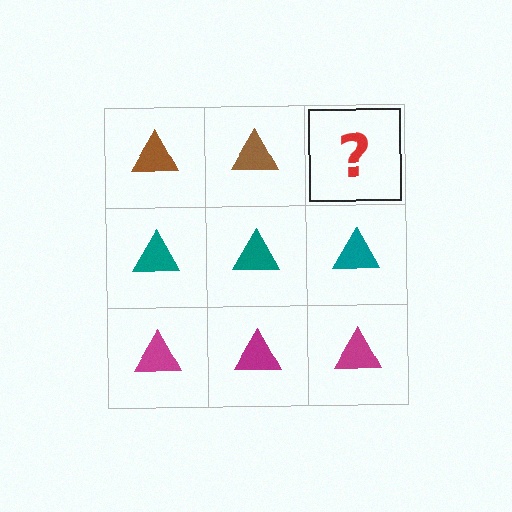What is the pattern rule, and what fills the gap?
The rule is that each row has a consistent color. The gap should be filled with a brown triangle.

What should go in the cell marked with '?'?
The missing cell should contain a brown triangle.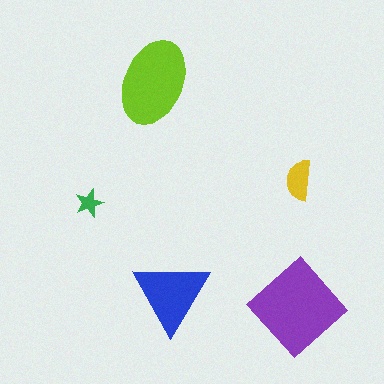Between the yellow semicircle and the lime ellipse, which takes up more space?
The lime ellipse.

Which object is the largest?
The purple diamond.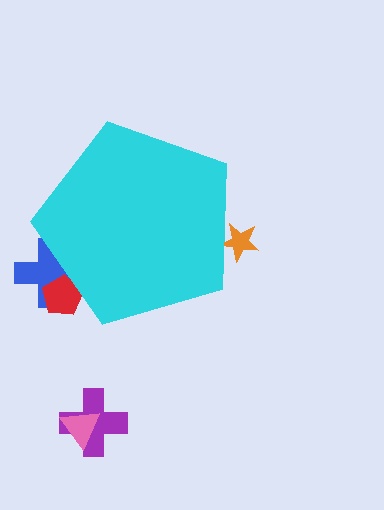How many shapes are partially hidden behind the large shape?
3 shapes are partially hidden.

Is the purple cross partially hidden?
No, the purple cross is fully visible.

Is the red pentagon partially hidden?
Yes, the red pentagon is partially hidden behind the cyan pentagon.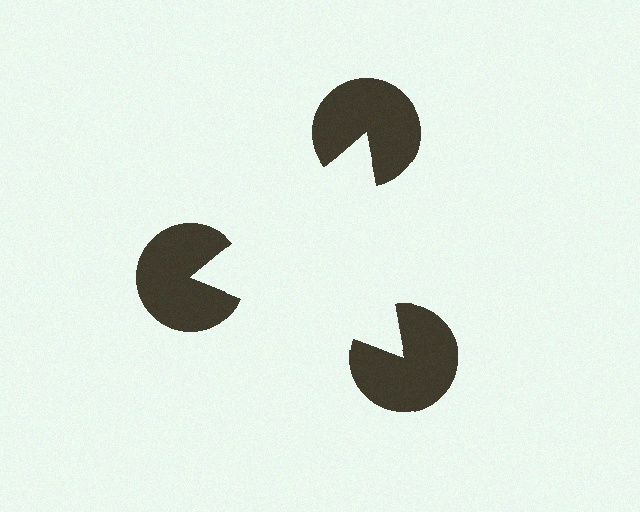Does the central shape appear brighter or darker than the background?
It typically appears slightly brighter than the background, even though no actual brightness change is drawn.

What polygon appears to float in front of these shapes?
An illusory triangle — its edges are inferred from the aligned wedge cuts in the pac-man discs, not physically drawn.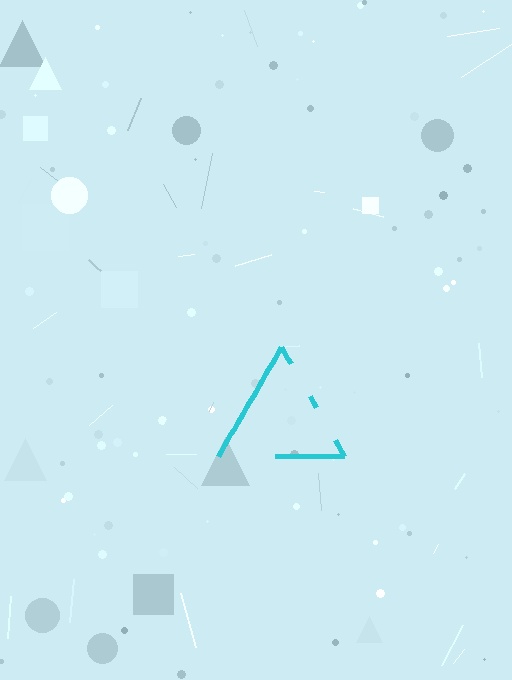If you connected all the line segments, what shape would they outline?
They would outline a triangle.